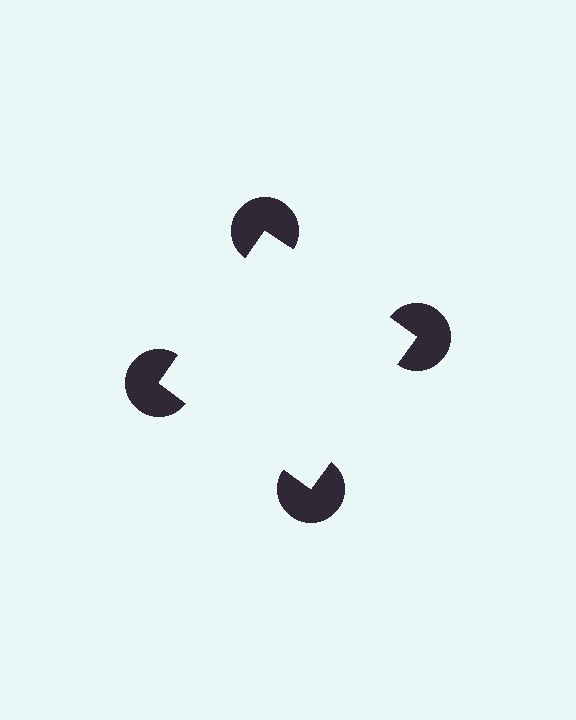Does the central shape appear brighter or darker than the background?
It typically appears slightly brighter than the background, even though no actual brightness change is drawn.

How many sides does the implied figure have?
4 sides.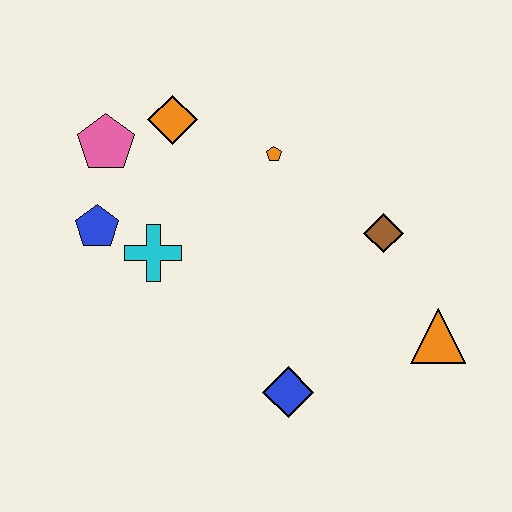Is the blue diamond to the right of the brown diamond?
No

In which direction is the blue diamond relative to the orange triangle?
The blue diamond is to the left of the orange triangle.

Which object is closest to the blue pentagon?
The cyan cross is closest to the blue pentagon.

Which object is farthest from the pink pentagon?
The orange triangle is farthest from the pink pentagon.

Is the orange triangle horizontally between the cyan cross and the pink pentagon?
No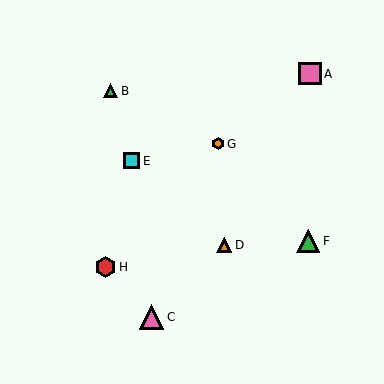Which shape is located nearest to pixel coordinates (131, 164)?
The cyan square (labeled E) at (132, 161) is nearest to that location.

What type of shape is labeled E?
Shape E is a cyan square.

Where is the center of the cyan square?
The center of the cyan square is at (132, 161).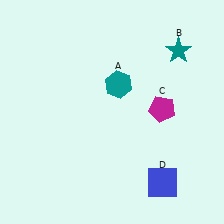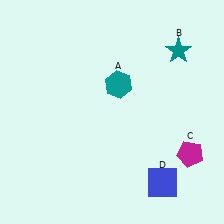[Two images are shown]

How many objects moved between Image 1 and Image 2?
1 object moved between the two images.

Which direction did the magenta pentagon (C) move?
The magenta pentagon (C) moved down.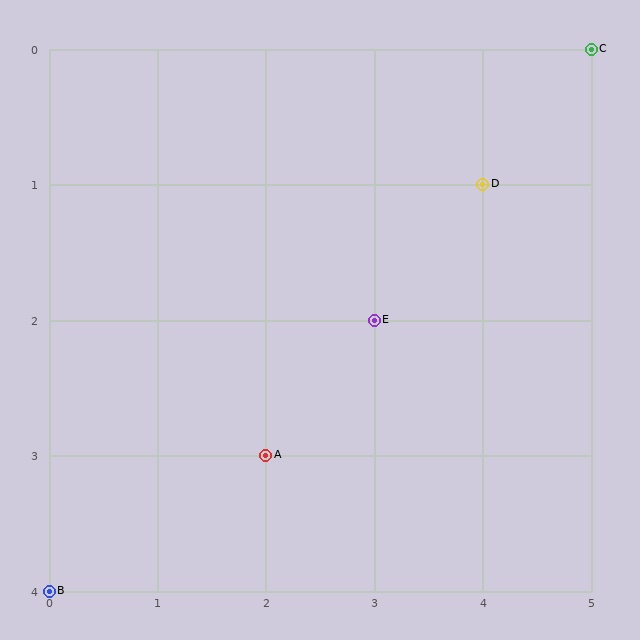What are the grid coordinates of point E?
Point E is at grid coordinates (3, 2).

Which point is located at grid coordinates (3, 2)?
Point E is at (3, 2).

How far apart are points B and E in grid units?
Points B and E are 3 columns and 2 rows apart (about 3.6 grid units diagonally).